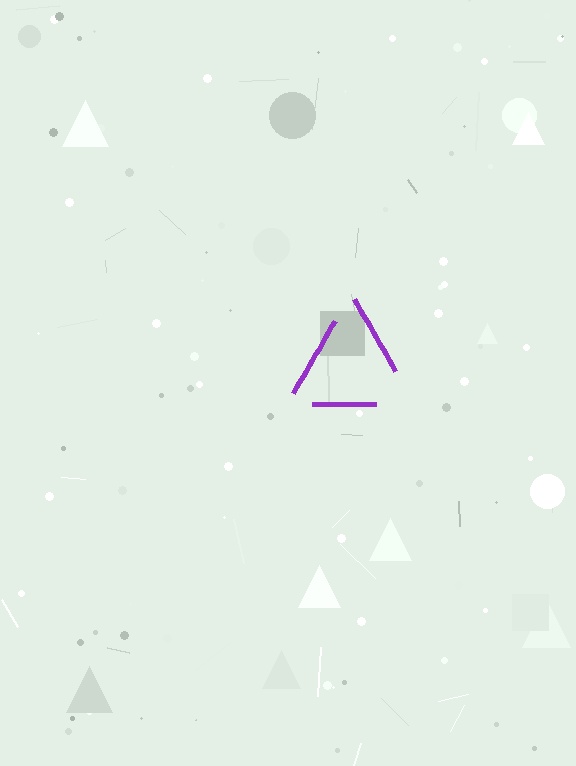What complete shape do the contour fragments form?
The contour fragments form a triangle.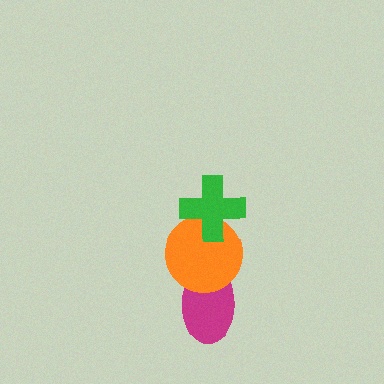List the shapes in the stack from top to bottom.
From top to bottom: the green cross, the orange circle, the magenta ellipse.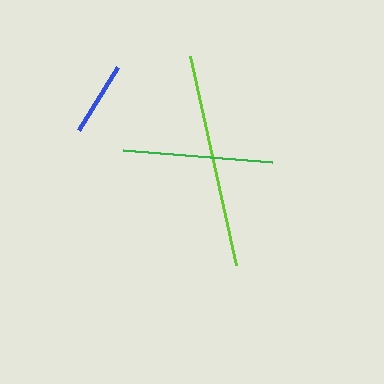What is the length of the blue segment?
The blue segment is approximately 73 pixels long.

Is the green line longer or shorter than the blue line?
The green line is longer than the blue line.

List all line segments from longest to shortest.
From longest to shortest: lime, green, blue.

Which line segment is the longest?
The lime line is the longest at approximately 214 pixels.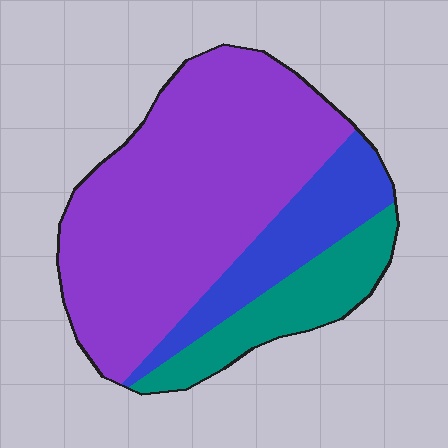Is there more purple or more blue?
Purple.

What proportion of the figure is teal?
Teal takes up about one sixth (1/6) of the figure.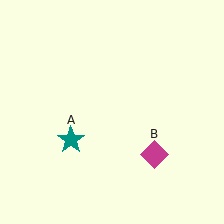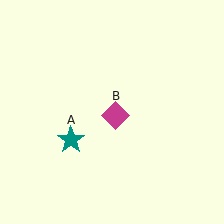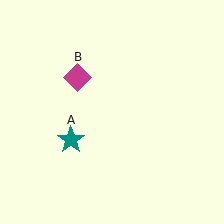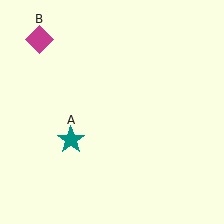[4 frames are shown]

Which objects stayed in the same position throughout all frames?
Teal star (object A) remained stationary.